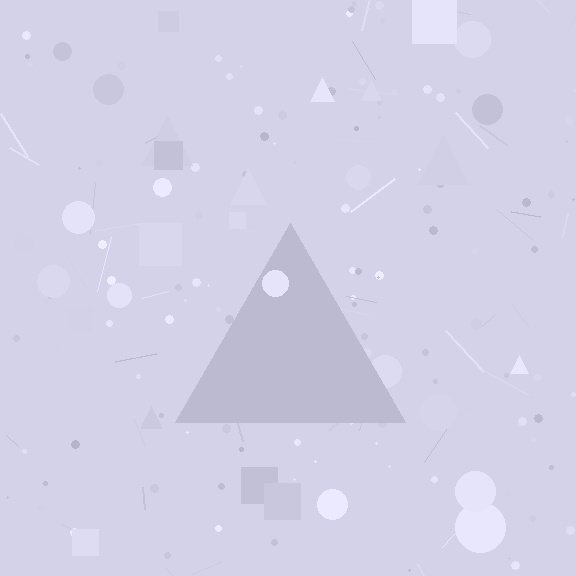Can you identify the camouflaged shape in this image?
The camouflaged shape is a triangle.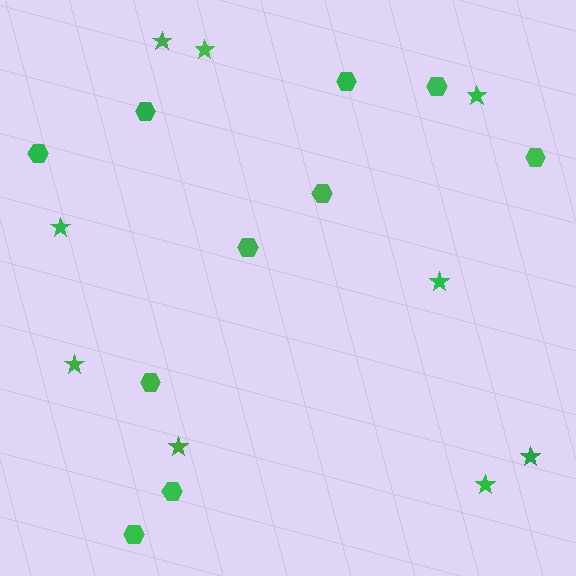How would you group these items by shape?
There are 2 groups: one group of hexagons (10) and one group of stars (9).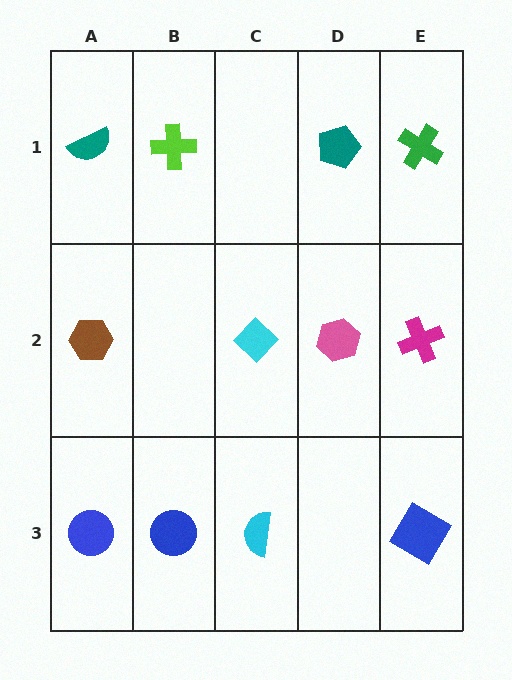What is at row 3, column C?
A cyan semicircle.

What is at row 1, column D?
A teal pentagon.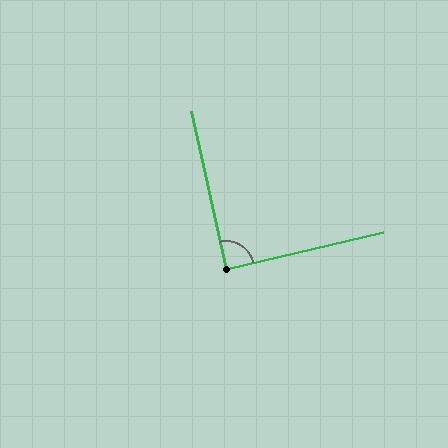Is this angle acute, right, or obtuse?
It is approximately a right angle.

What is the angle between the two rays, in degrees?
Approximately 89 degrees.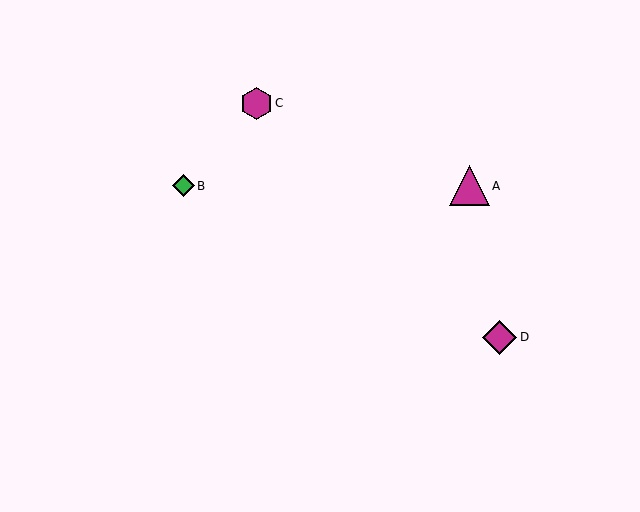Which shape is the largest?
The magenta triangle (labeled A) is the largest.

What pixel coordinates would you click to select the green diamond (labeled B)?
Click at (184, 186) to select the green diamond B.